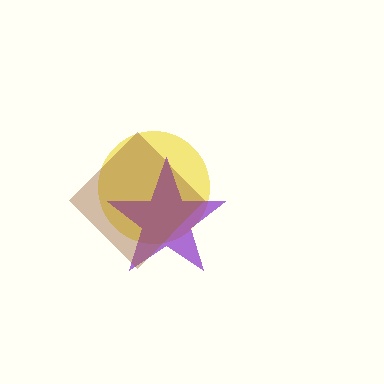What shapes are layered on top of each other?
The layered shapes are: a yellow circle, a purple star, a brown diamond.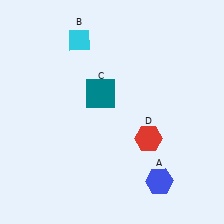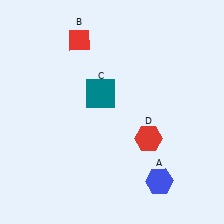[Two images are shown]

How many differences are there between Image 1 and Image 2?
There is 1 difference between the two images.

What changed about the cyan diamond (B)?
In Image 1, B is cyan. In Image 2, it changed to red.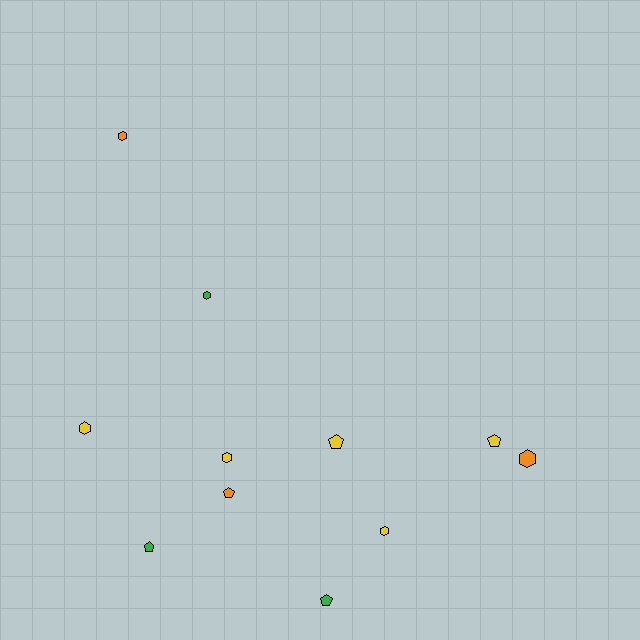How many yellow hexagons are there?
There are 3 yellow hexagons.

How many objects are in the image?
There are 11 objects.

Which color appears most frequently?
Yellow, with 5 objects.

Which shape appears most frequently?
Hexagon, with 6 objects.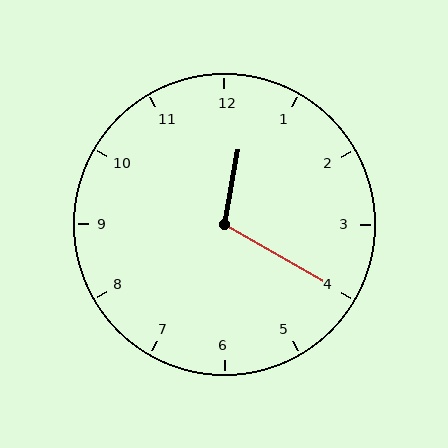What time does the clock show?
12:20.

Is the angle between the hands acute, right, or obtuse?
It is obtuse.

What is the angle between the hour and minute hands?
Approximately 110 degrees.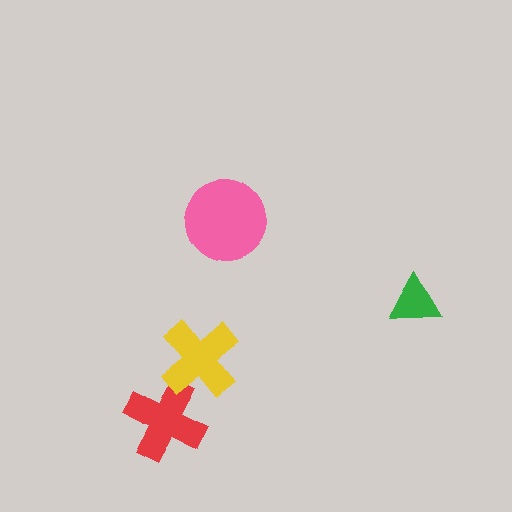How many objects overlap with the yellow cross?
1 object overlaps with the yellow cross.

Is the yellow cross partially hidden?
No, no other shape covers it.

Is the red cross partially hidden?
Yes, it is partially covered by another shape.